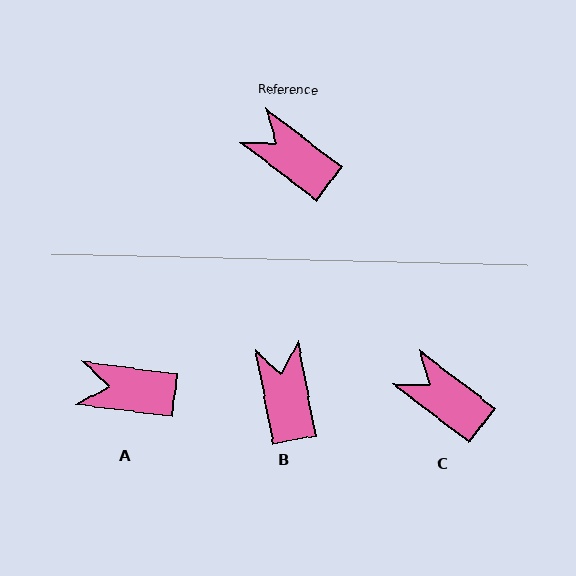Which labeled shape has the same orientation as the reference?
C.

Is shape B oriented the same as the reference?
No, it is off by about 42 degrees.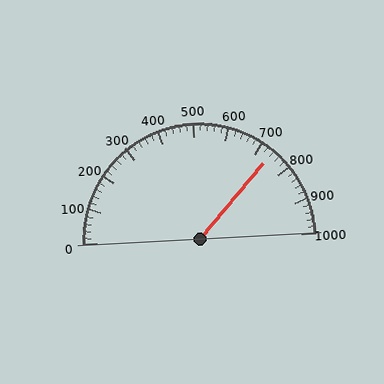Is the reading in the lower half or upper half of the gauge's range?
The reading is in the upper half of the range (0 to 1000).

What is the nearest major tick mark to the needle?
The nearest major tick mark is 700.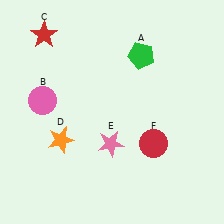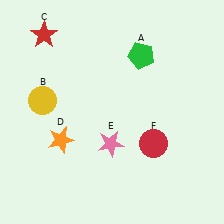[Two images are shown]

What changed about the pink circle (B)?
In Image 1, B is pink. In Image 2, it changed to yellow.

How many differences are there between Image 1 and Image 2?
There is 1 difference between the two images.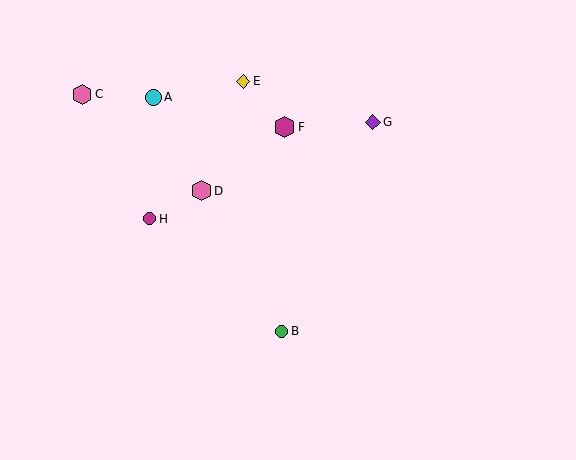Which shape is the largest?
The magenta hexagon (labeled F) is the largest.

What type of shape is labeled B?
Shape B is a green circle.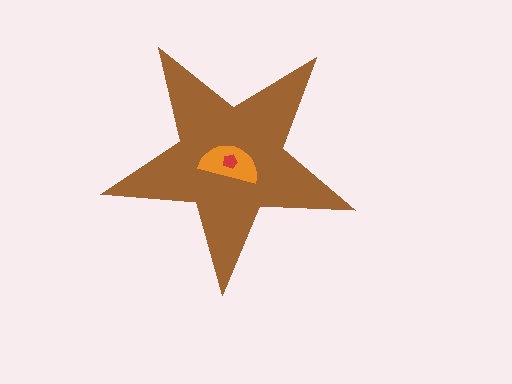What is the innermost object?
The red pentagon.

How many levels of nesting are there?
3.